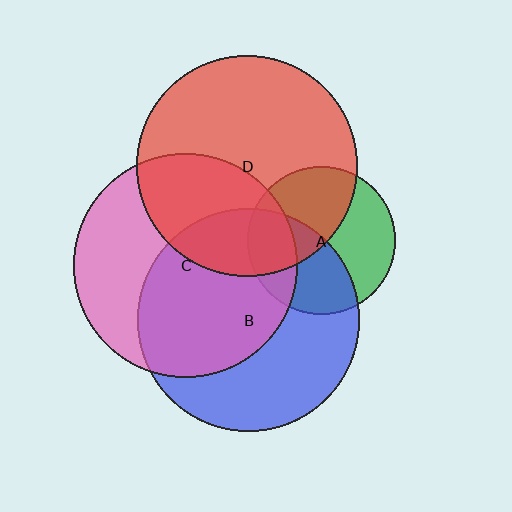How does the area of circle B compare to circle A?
Approximately 2.3 times.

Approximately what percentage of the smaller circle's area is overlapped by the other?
Approximately 45%.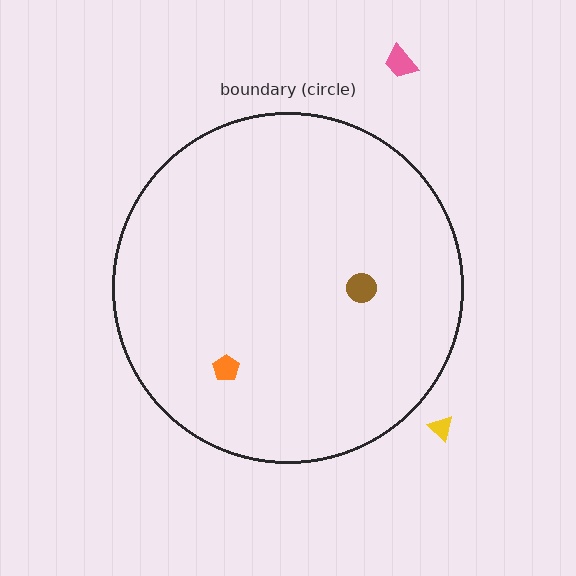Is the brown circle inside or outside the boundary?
Inside.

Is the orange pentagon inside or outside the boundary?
Inside.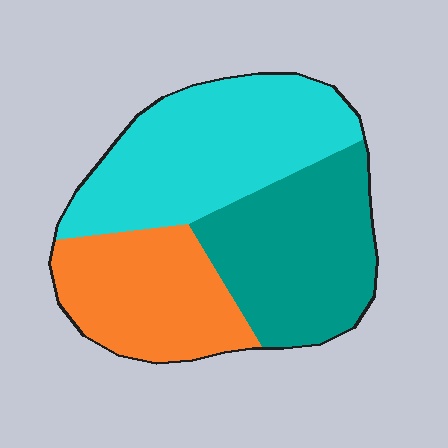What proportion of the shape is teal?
Teal covers 34% of the shape.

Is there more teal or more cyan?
Cyan.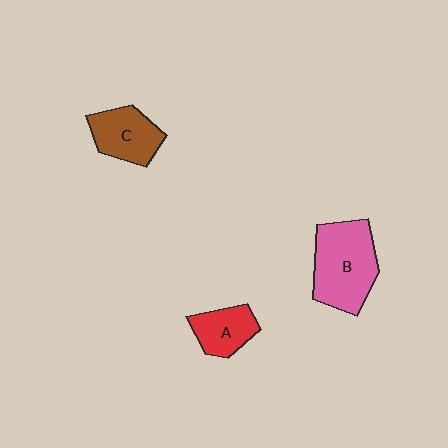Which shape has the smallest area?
Shape A (red).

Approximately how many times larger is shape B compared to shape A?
Approximately 1.9 times.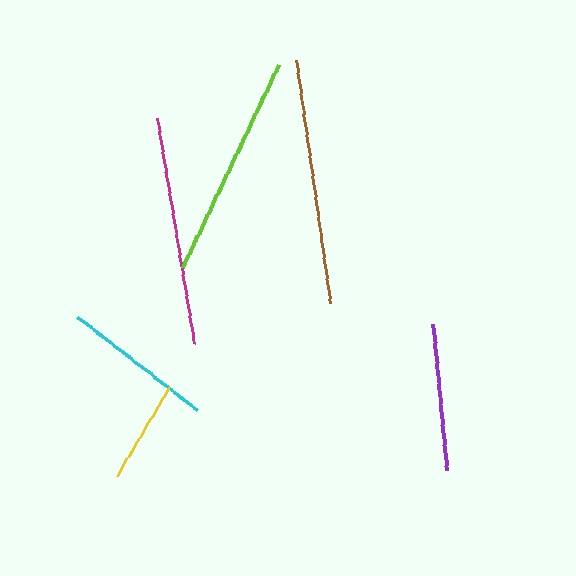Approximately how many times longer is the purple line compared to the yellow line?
The purple line is approximately 1.4 times the length of the yellow line.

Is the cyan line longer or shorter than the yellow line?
The cyan line is longer than the yellow line.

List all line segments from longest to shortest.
From longest to shortest: brown, magenta, lime, cyan, purple, yellow.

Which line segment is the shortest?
The yellow line is the shortest at approximately 103 pixels.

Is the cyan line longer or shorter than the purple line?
The cyan line is longer than the purple line.